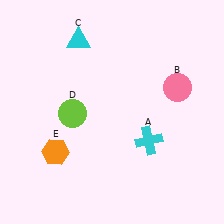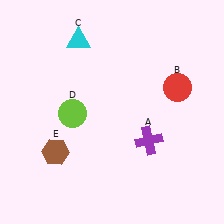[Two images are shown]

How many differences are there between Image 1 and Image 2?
There are 3 differences between the two images.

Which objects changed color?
A changed from cyan to purple. B changed from pink to red. E changed from orange to brown.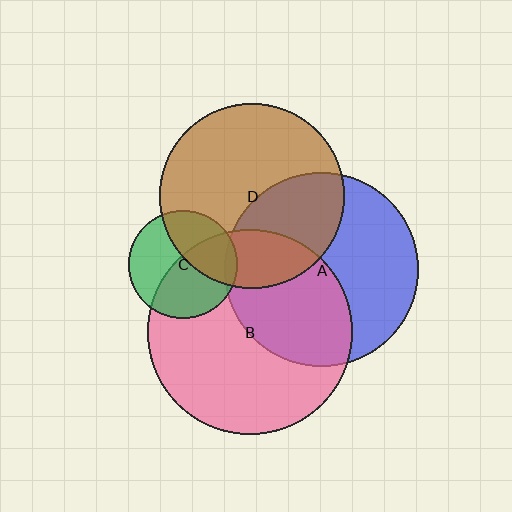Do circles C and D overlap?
Yes.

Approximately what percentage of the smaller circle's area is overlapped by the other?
Approximately 40%.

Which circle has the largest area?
Circle B (pink).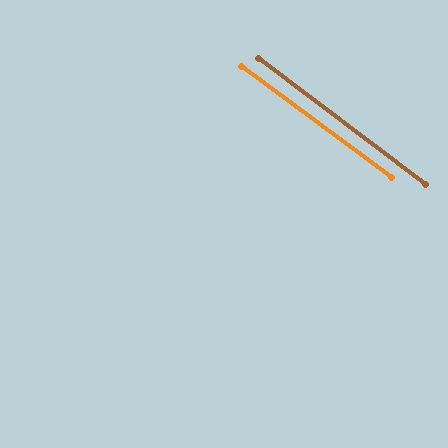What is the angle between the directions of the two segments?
Approximately 0 degrees.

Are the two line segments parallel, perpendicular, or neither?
Parallel — their directions differ by only 0.4°.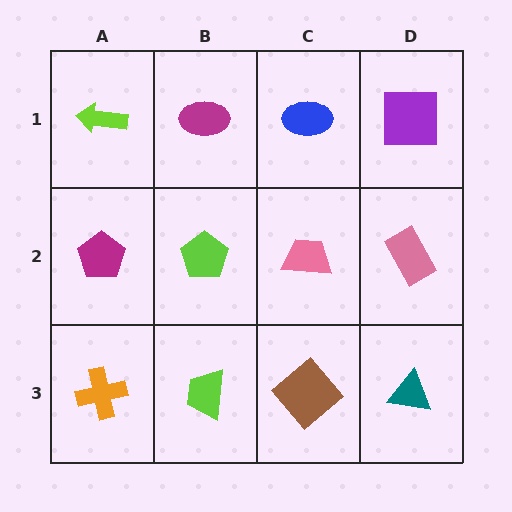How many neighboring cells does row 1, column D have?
2.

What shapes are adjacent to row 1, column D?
A pink rectangle (row 2, column D), a blue ellipse (row 1, column C).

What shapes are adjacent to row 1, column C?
A pink trapezoid (row 2, column C), a magenta ellipse (row 1, column B), a purple square (row 1, column D).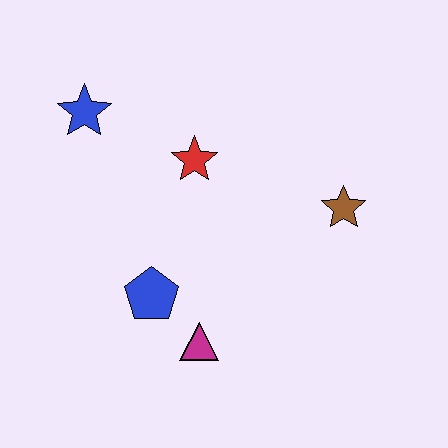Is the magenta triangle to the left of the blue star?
No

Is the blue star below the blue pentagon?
No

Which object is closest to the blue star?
The red star is closest to the blue star.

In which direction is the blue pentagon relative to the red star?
The blue pentagon is below the red star.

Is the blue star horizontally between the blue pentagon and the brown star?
No